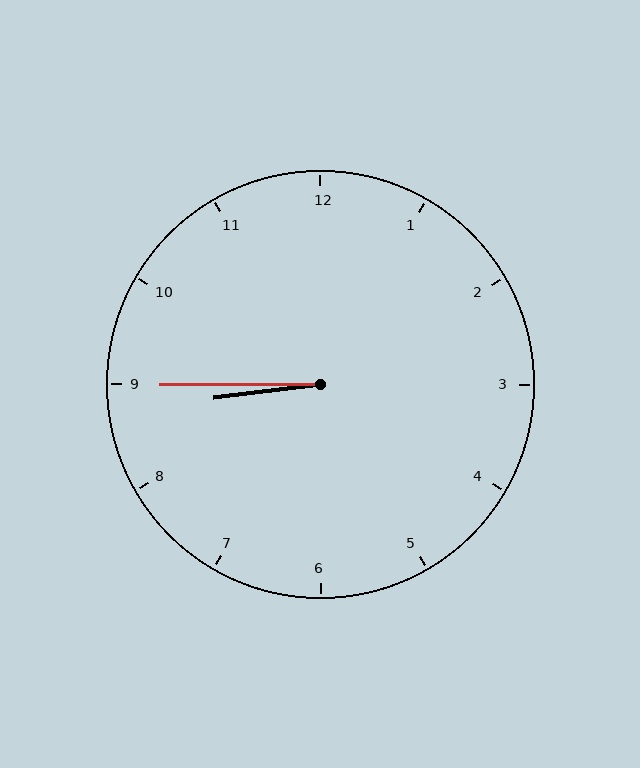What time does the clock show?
8:45.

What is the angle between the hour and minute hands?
Approximately 8 degrees.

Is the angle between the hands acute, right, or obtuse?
It is acute.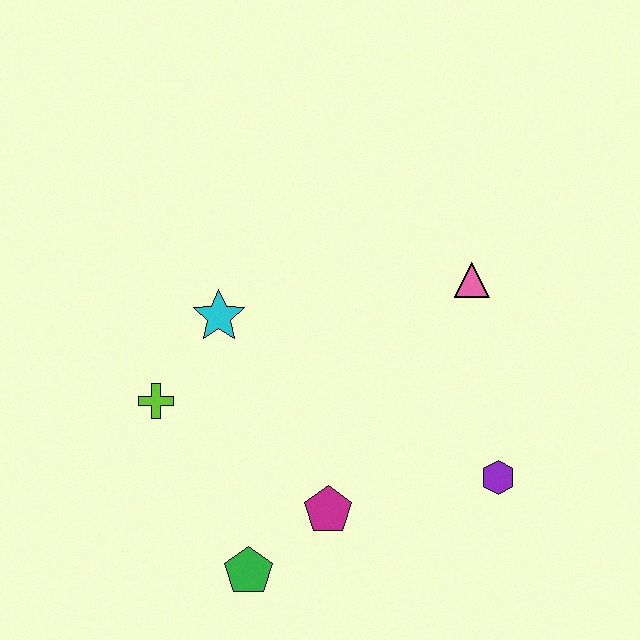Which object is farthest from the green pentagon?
The pink triangle is farthest from the green pentagon.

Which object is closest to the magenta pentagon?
The green pentagon is closest to the magenta pentagon.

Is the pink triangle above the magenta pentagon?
Yes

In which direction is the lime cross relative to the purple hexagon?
The lime cross is to the left of the purple hexagon.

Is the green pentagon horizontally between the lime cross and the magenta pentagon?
Yes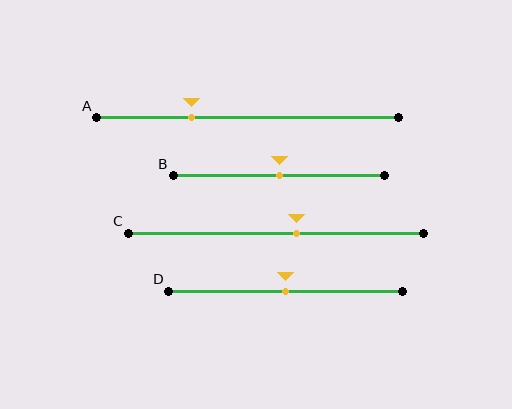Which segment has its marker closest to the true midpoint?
Segment B has its marker closest to the true midpoint.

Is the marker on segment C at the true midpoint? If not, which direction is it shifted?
No, the marker on segment C is shifted to the right by about 7% of the segment length.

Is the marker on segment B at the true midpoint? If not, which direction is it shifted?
Yes, the marker on segment B is at the true midpoint.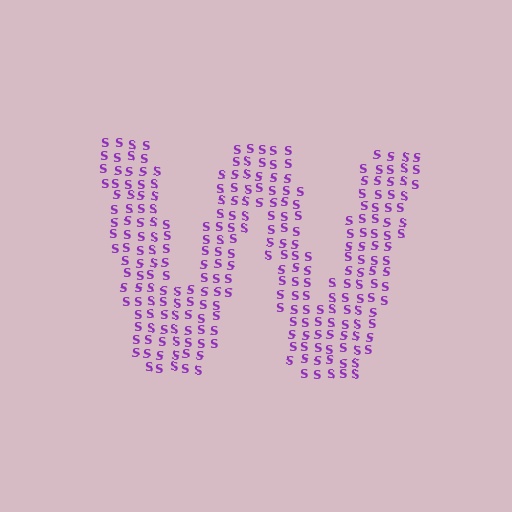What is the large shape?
The large shape is the letter W.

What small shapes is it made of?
It is made of small letter S's.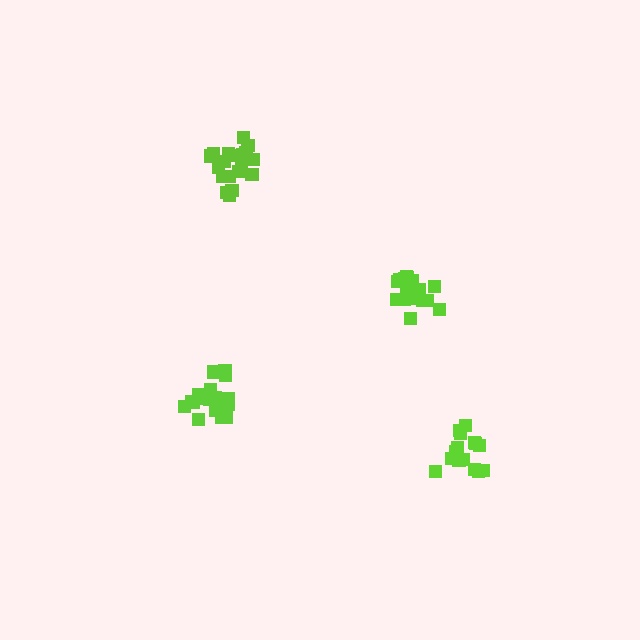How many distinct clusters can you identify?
There are 4 distinct clusters.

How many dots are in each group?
Group 1: 19 dots, Group 2: 17 dots, Group 3: 20 dots, Group 4: 17 dots (73 total).